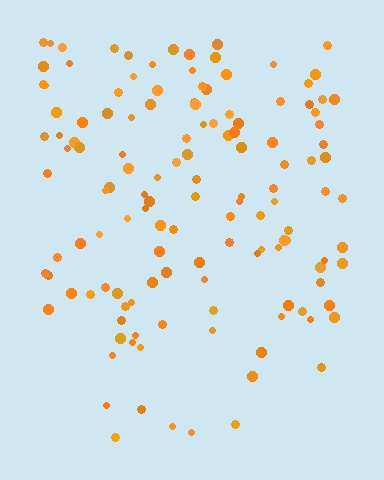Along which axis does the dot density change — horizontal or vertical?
Vertical.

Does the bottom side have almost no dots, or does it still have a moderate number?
Still a moderate number, just noticeably fewer than the top.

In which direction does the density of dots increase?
From bottom to top, with the top side densest.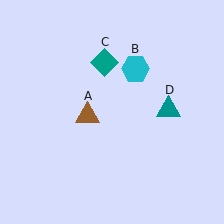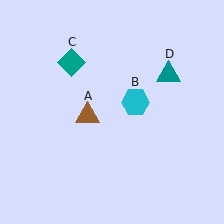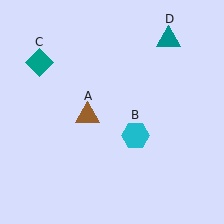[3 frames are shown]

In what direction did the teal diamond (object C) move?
The teal diamond (object C) moved left.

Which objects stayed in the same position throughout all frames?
Brown triangle (object A) remained stationary.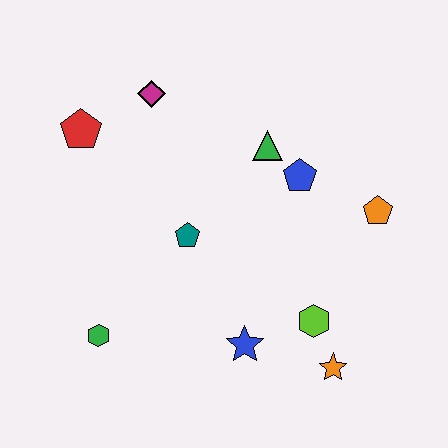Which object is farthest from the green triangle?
The green hexagon is farthest from the green triangle.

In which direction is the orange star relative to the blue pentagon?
The orange star is below the blue pentagon.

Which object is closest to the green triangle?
The blue pentagon is closest to the green triangle.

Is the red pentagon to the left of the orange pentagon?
Yes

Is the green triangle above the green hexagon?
Yes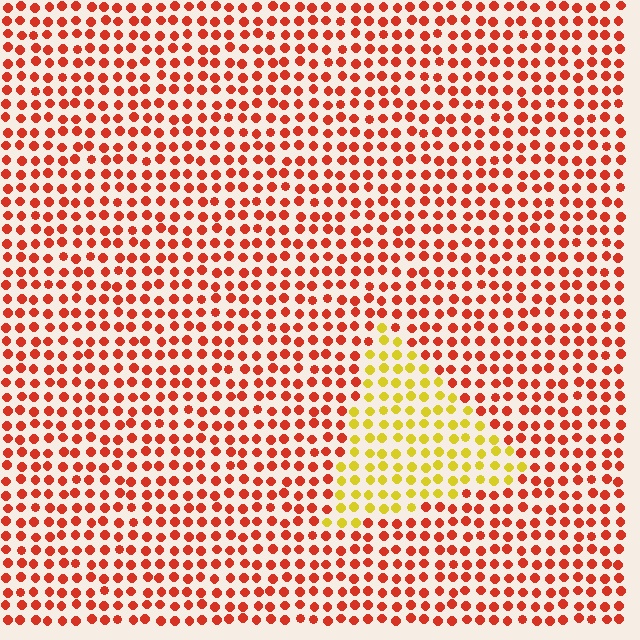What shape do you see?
I see a triangle.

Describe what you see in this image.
The image is filled with small red elements in a uniform arrangement. A triangle-shaped region is visible where the elements are tinted to a slightly different hue, forming a subtle color boundary.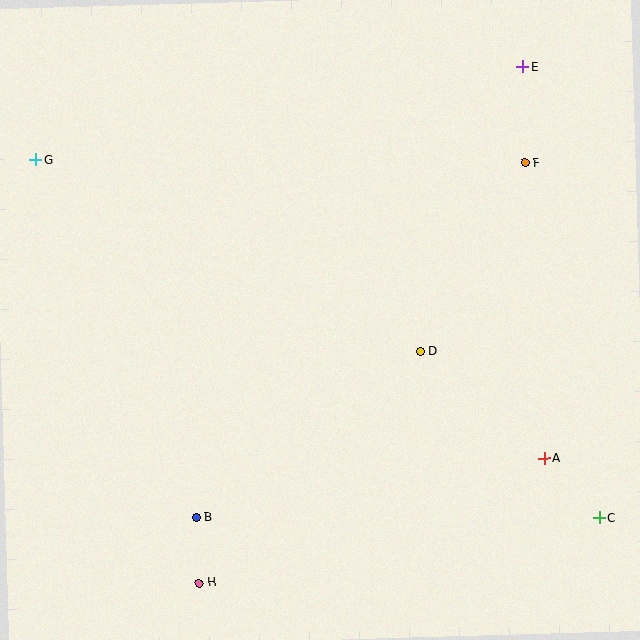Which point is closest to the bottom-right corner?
Point C is closest to the bottom-right corner.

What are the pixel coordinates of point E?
Point E is at (523, 67).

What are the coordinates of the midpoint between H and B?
The midpoint between H and B is at (198, 550).